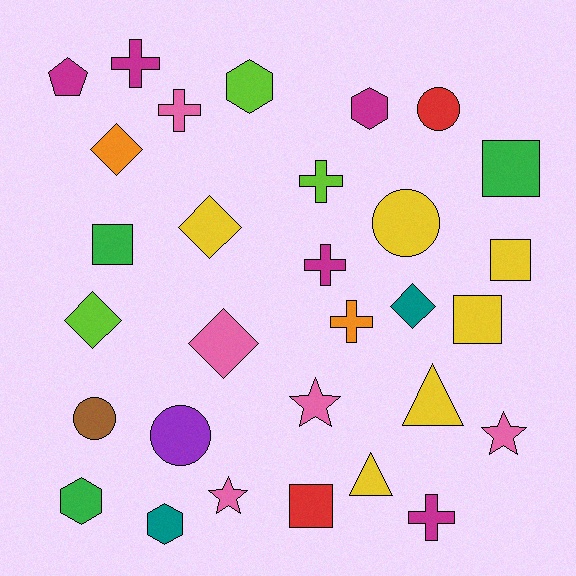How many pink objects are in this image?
There are 5 pink objects.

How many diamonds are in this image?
There are 5 diamonds.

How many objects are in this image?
There are 30 objects.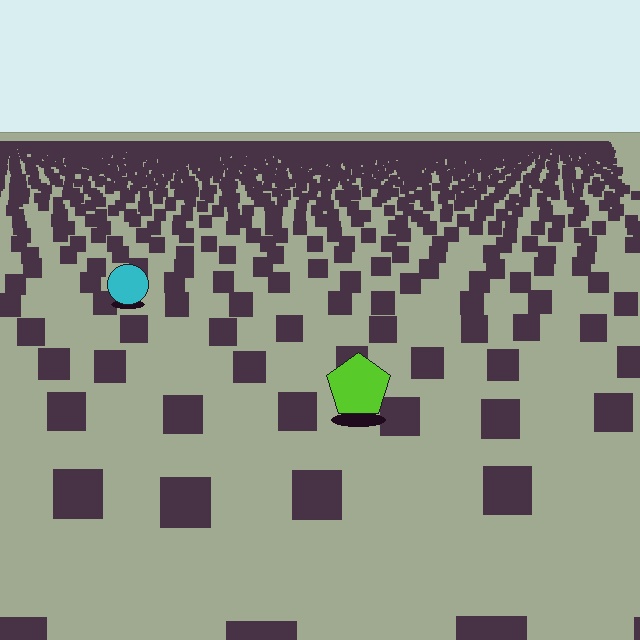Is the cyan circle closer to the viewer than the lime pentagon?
No. The lime pentagon is closer — you can tell from the texture gradient: the ground texture is coarser near it.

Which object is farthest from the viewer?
The cyan circle is farthest from the viewer. It appears smaller and the ground texture around it is denser.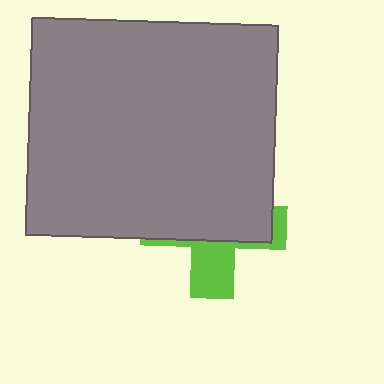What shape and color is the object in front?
The object in front is a gray rectangle.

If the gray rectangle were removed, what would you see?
You would see the complete lime cross.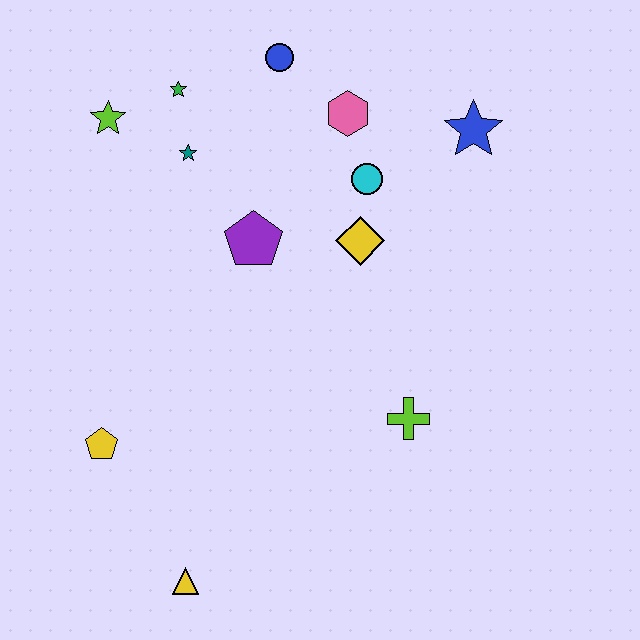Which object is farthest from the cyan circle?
The yellow triangle is farthest from the cyan circle.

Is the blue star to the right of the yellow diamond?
Yes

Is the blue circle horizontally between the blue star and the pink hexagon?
No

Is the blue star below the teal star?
No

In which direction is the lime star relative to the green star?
The lime star is to the left of the green star.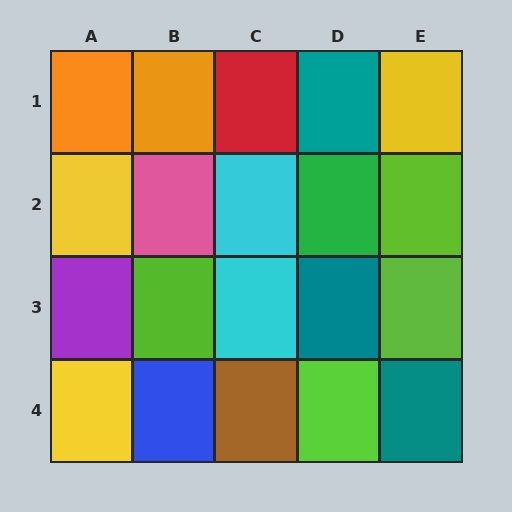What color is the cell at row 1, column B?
Orange.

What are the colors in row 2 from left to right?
Yellow, pink, cyan, green, lime.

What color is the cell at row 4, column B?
Blue.